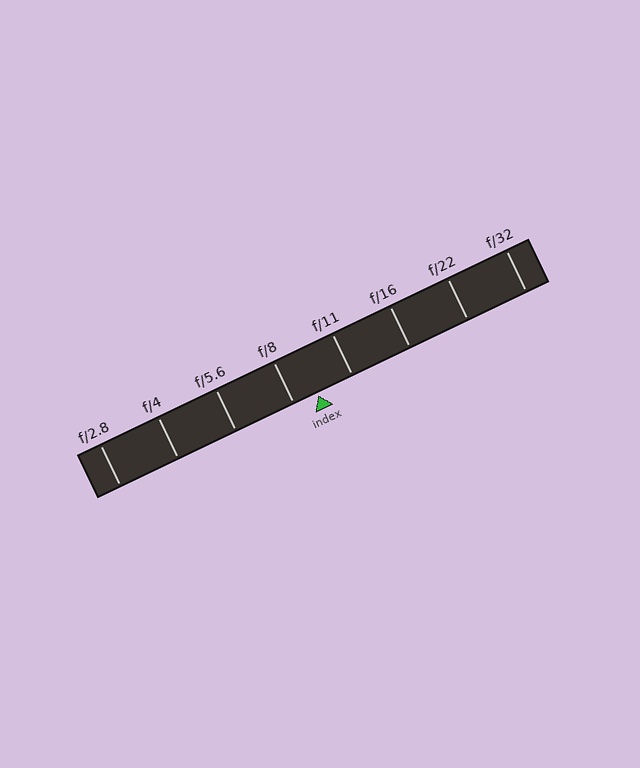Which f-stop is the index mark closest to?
The index mark is closest to f/8.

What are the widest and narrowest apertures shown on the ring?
The widest aperture shown is f/2.8 and the narrowest is f/32.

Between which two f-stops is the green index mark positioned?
The index mark is between f/8 and f/11.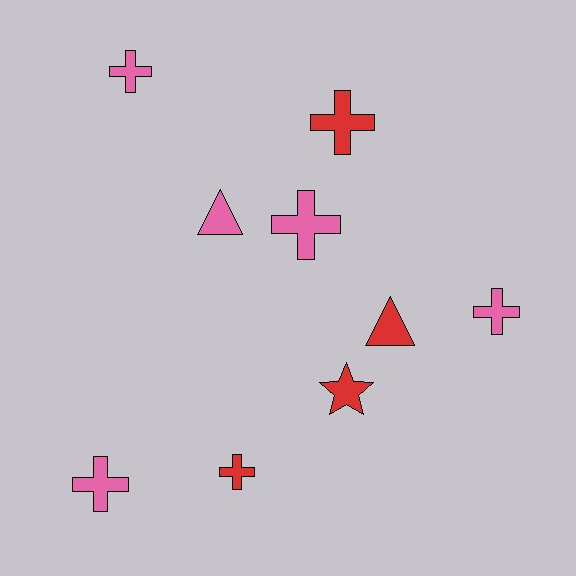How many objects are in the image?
There are 9 objects.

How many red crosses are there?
There are 2 red crosses.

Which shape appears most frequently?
Cross, with 6 objects.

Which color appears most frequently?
Pink, with 5 objects.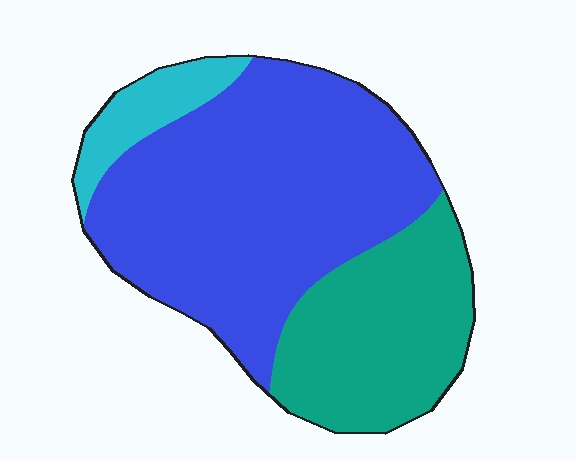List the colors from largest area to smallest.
From largest to smallest: blue, teal, cyan.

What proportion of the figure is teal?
Teal covers roughly 30% of the figure.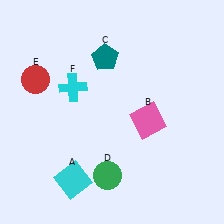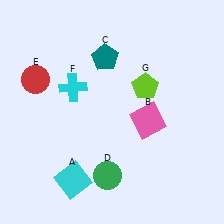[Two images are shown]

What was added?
A lime pentagon (G) was added in Image 2.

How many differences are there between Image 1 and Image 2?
There is 1 difference between the two images.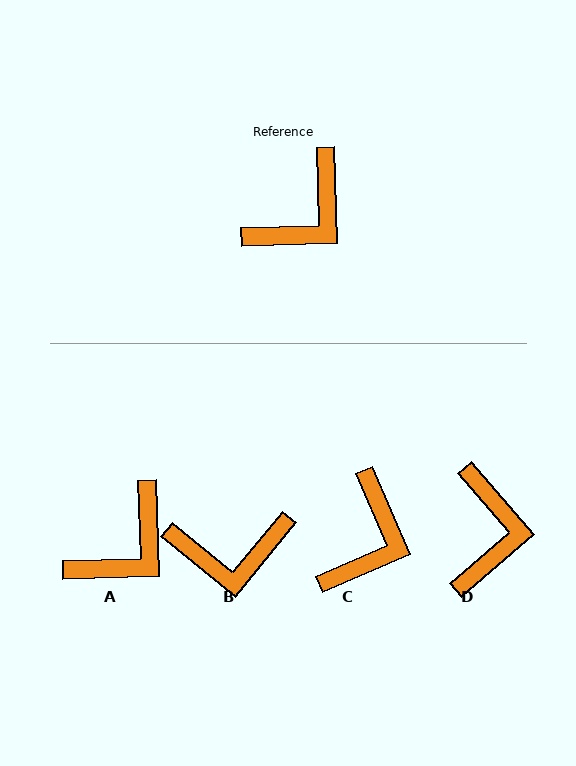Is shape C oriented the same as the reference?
No, it is off by about 22 degrees.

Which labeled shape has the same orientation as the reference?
A.